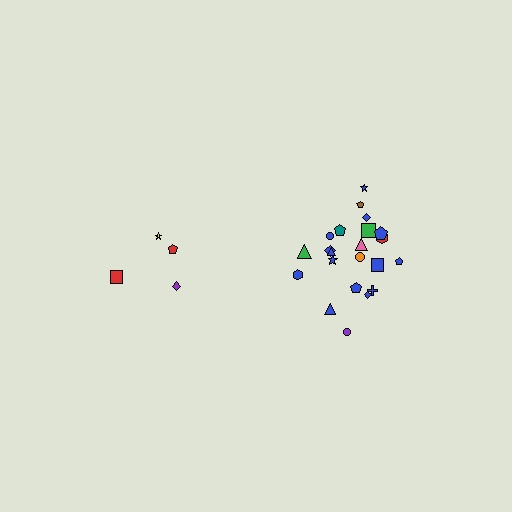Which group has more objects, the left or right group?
The right group.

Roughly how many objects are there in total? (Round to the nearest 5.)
Roughly 25 objects in total.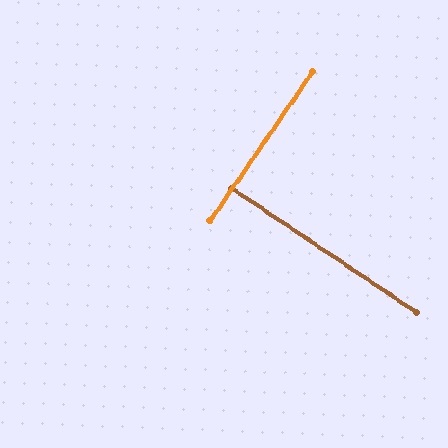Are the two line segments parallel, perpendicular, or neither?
Perpendicular — they meet at approximately 89°.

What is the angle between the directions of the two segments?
Approximately 89 degrees.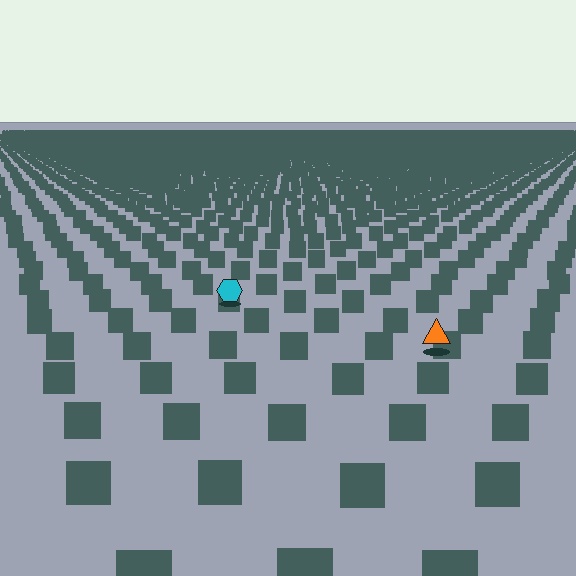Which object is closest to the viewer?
The orange triangle is closest. The texture marks near it are larger and more spread out.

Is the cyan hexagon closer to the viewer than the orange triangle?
No. The orange triangle is closer — you can tell from the texture gradient: the ground texture is coarser near it.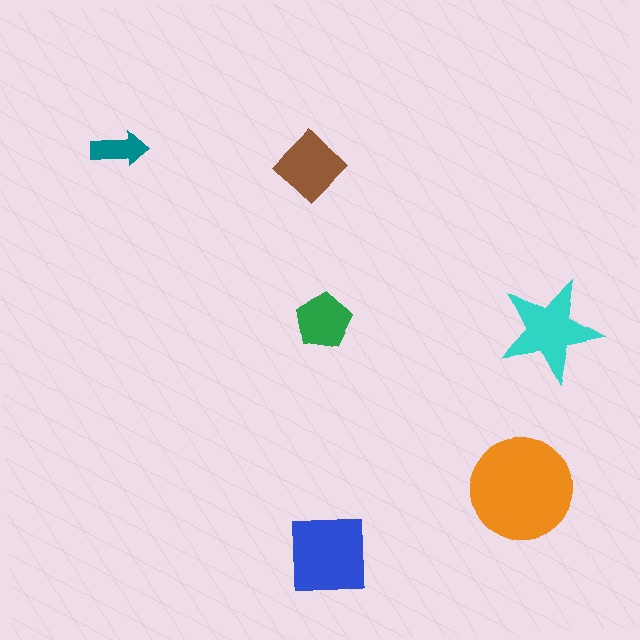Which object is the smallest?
The teal arrow.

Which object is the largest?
The orange circle.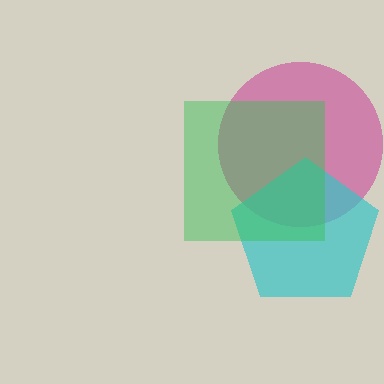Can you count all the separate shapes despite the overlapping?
Yes, there are 3 separate shapes.